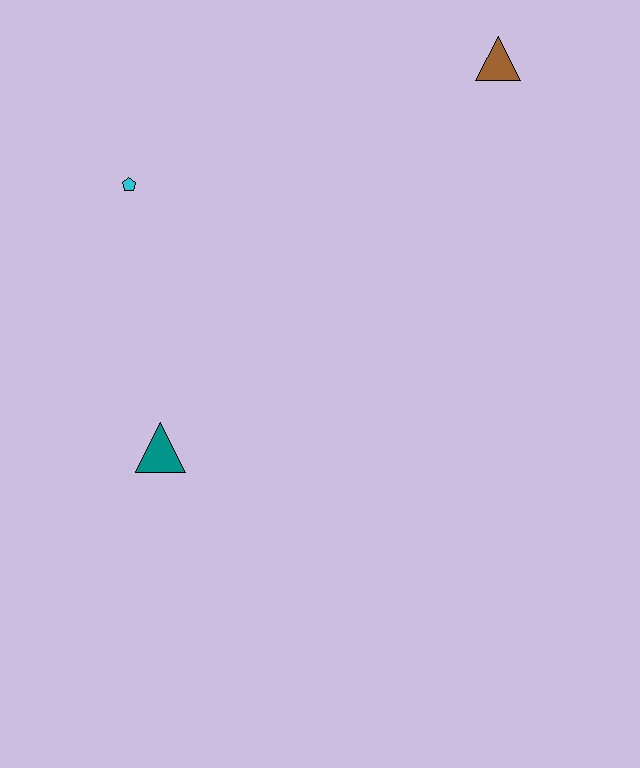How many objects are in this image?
There are 3 objects.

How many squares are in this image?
There are no squares.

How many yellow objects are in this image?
There are no yellow objects.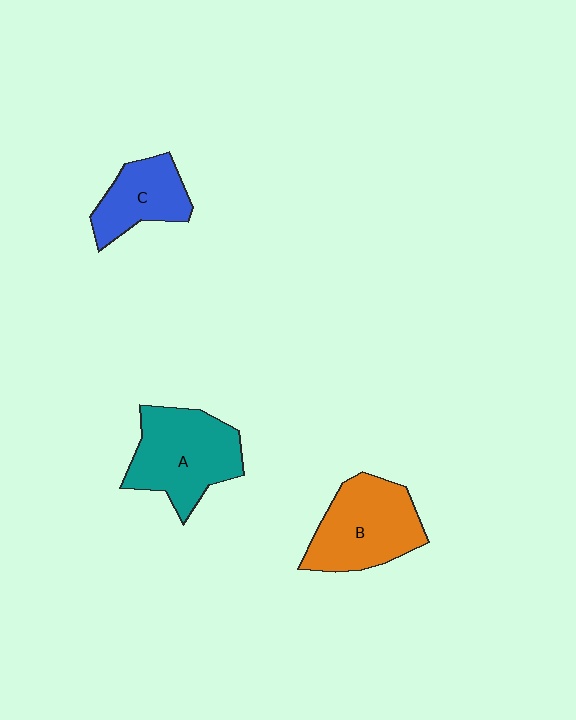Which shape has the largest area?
Shape A (teal).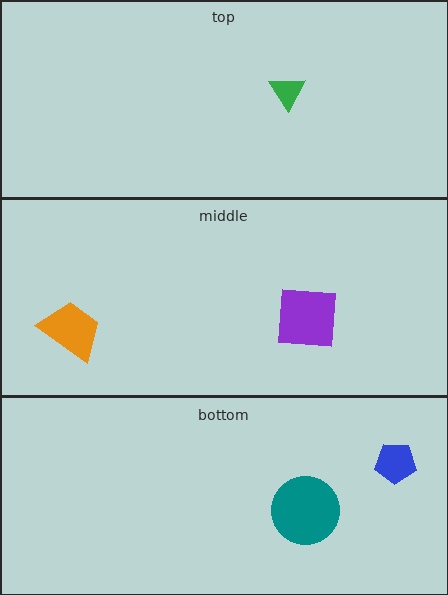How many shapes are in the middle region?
2.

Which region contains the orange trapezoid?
The middle region.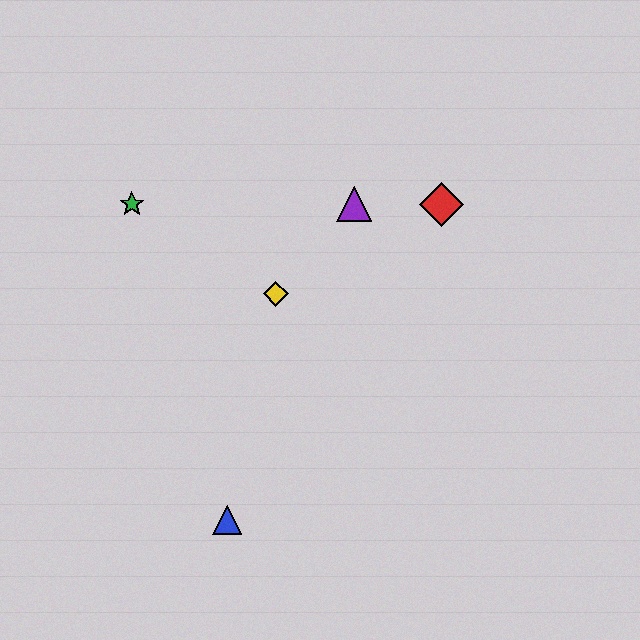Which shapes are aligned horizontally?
The red diamond, the green star, the purple triangle are aligned horizontally.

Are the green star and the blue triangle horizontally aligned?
No, the green star is at y≈204 and the blue triangle is at y≈520.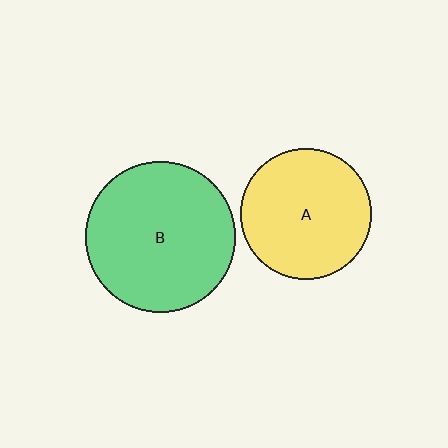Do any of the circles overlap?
No, none of the circles overlap.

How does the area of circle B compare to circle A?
Approximately 1.3 times.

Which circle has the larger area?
Circle B (green).